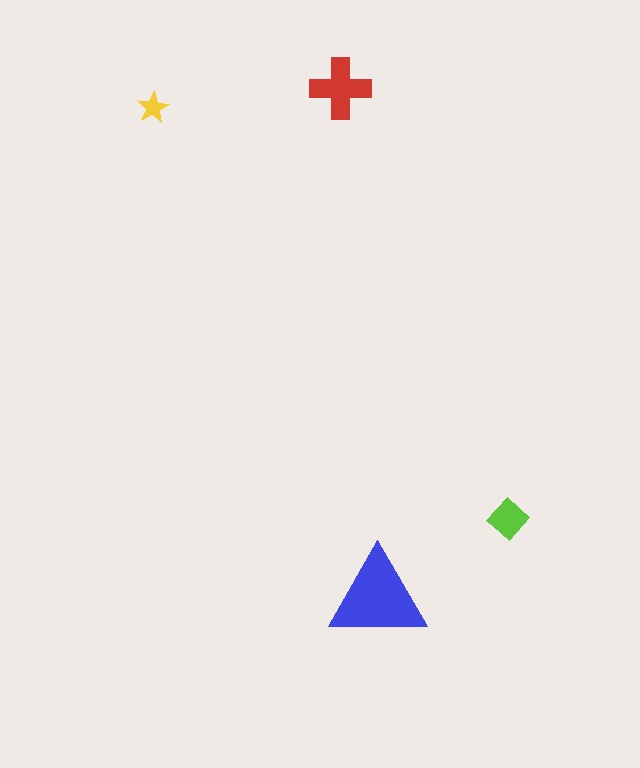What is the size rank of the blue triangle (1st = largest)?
1st.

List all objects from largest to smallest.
The blue triangle, the red cross, the lime diamond, the yellow star.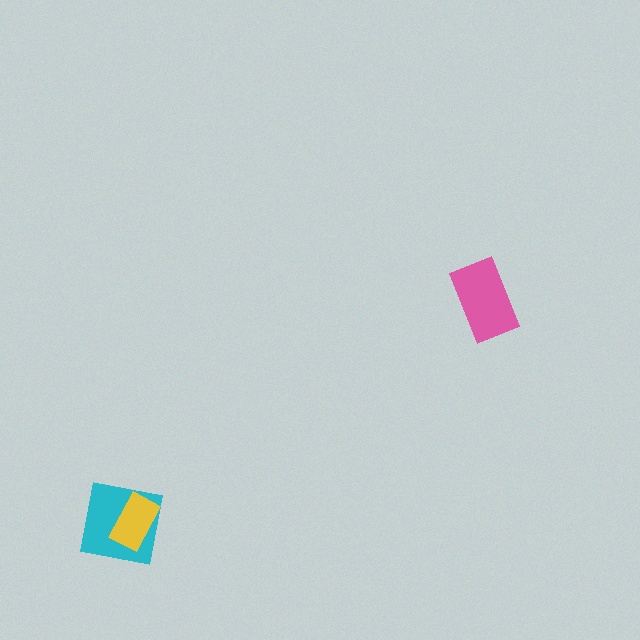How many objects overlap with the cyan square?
1 object overlaps with the cyan square.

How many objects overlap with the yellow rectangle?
1 object overlaps with the yellow rectangle.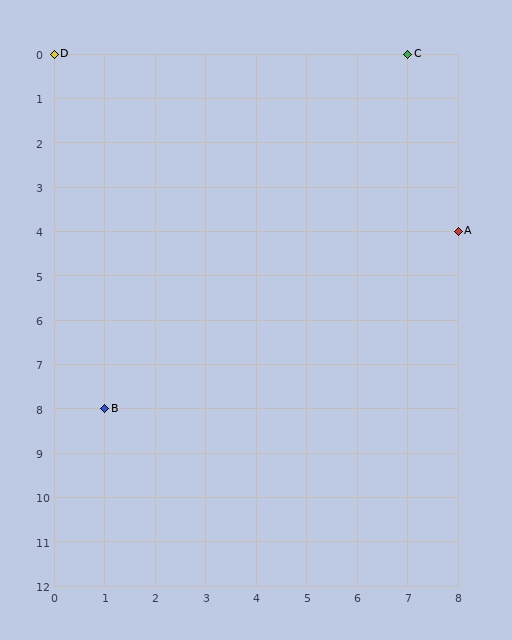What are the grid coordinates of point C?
Point C is at grid coordinates (7, 0).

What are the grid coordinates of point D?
Point D is at grid coordinates (0, 0).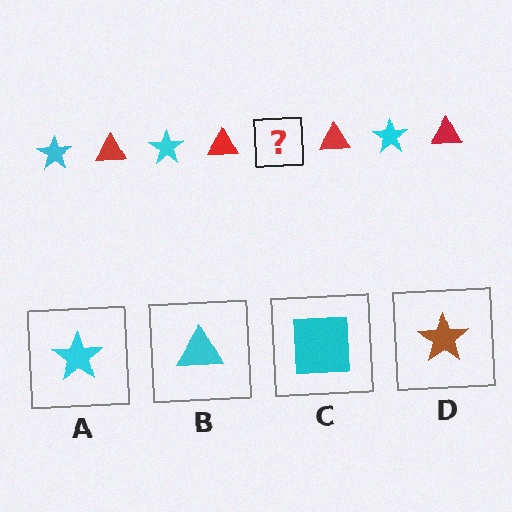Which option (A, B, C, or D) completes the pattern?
A.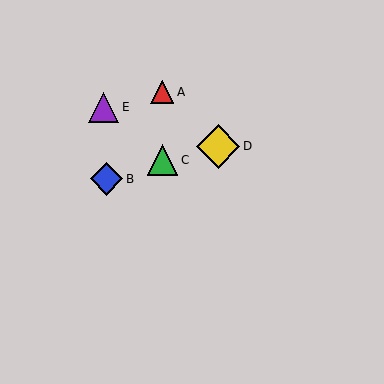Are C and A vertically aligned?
Yes, both are at x≈162.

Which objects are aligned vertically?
Objects A, C are aligned vertically.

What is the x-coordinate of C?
Object C is at x≈162.